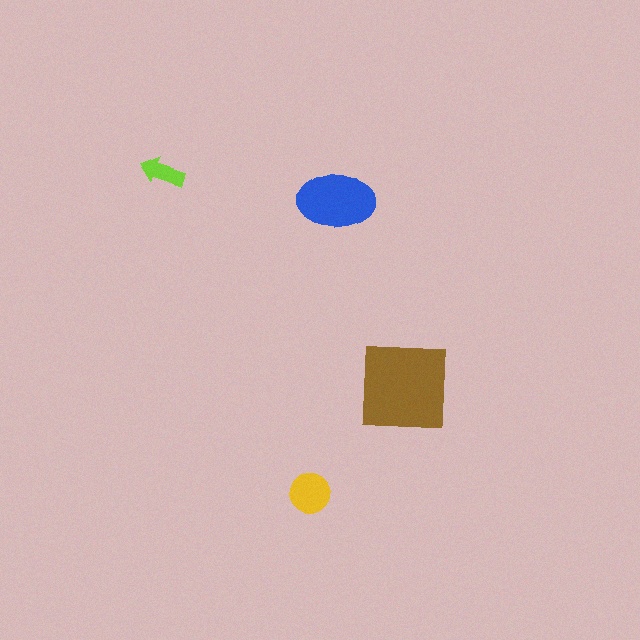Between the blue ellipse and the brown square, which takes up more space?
The brown square.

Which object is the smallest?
The lime arrow.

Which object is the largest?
The brown square.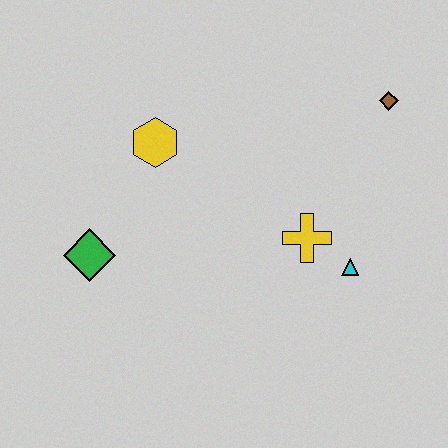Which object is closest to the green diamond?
The yellow hexagon is closest to the green diamond.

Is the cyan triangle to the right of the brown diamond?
No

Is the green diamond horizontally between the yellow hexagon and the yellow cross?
No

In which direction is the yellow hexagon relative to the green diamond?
The yellow hexagon is above the green diamond.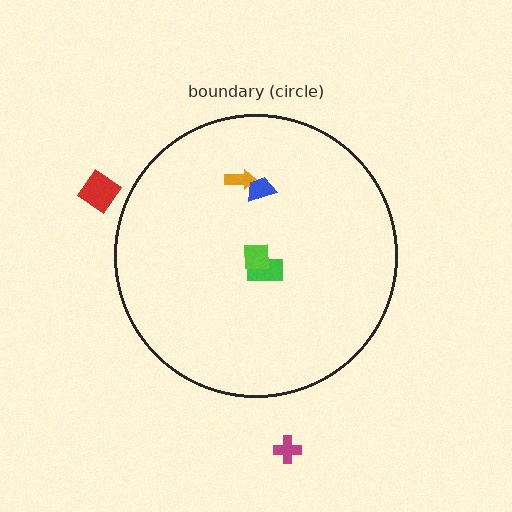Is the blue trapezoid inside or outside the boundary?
Inside.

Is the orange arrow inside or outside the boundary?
Inside.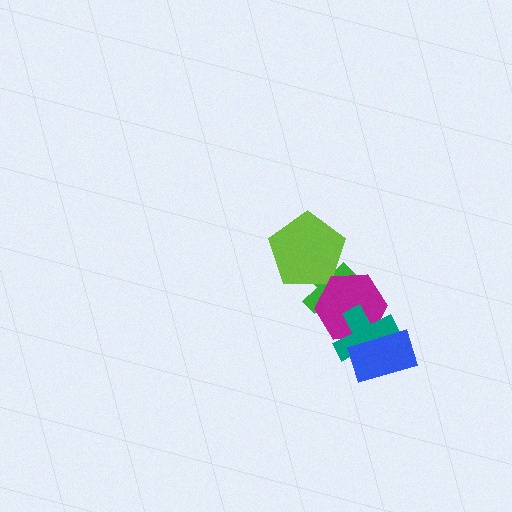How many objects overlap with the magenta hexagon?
3 objects overlap with the magenta hexagon.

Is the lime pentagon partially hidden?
No, no other shape covers it.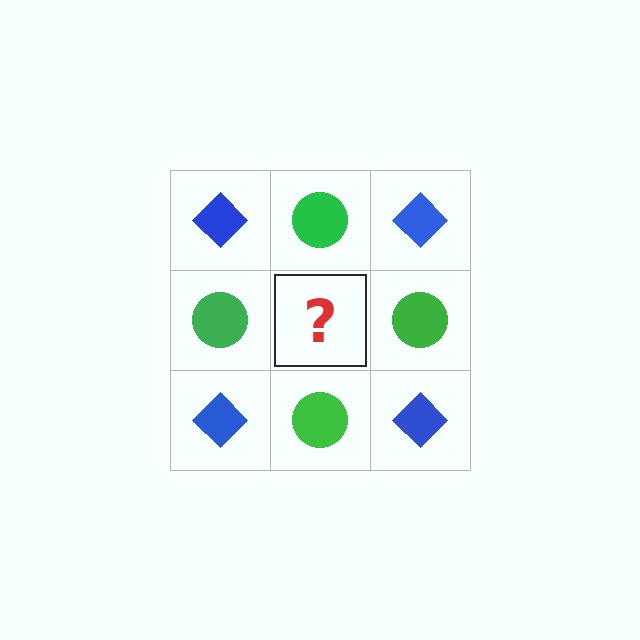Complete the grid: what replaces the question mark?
The question mark should be replaced with a blue diamond.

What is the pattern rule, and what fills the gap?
The rule is that it alternates blue diamond and green circle in a checkerboard pattern. The gap should be filled with a blue diamond.